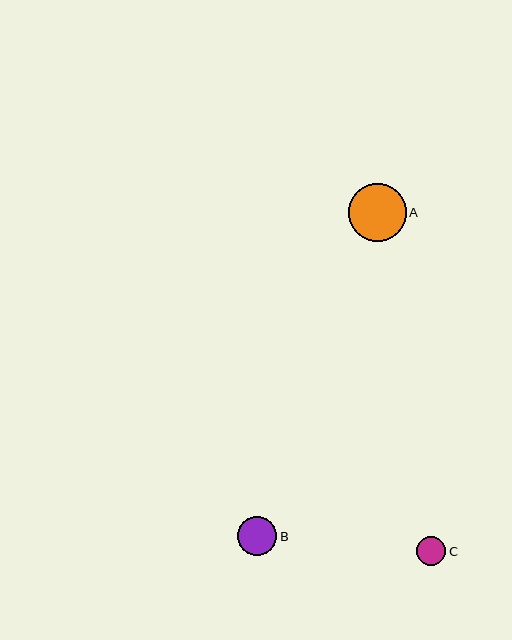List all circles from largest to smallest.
From largest to smallest: A, B, C.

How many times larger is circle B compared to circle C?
Circle B is approximately 1.3 times the size of circle C.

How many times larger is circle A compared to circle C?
Circle A is approximately 2.0 times the size of circle C.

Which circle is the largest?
Circle A is the largest with a size of approximately 57 pixels.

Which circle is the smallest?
Circle C is the smallest with a size of approximately 29 pixels.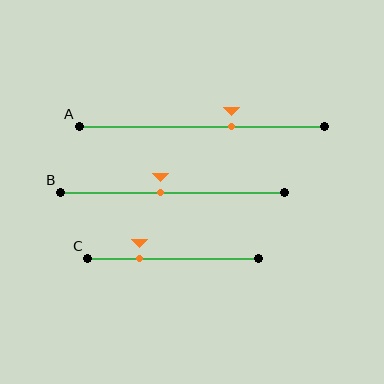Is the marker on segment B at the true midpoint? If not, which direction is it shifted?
No, the marker on segment B is shifted to the left by about 6% of the segment length.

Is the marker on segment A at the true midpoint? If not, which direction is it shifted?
No, the marker on segment A is shifted to the right by about 12% of the segment length.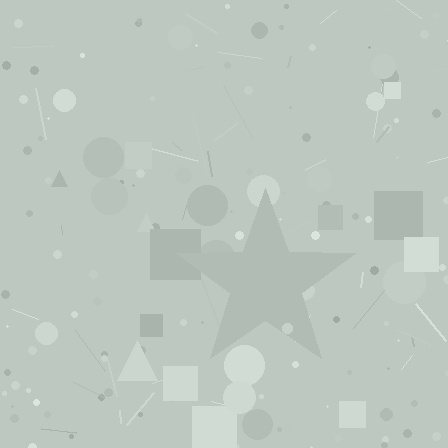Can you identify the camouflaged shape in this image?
The camouflaged shape is a star.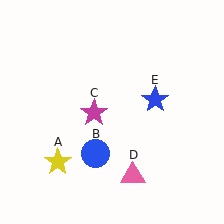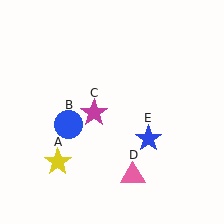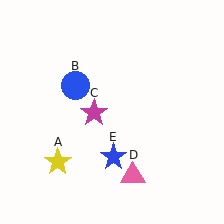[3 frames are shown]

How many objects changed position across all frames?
2 objects changed position: blue circle (object B), blue star (object E).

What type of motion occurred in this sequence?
The blue circle (object B), blue star (object E) rotated clockwise around the center of the scene.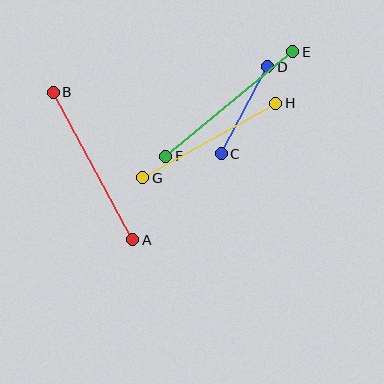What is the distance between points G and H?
The distance is approximately 152 pixels.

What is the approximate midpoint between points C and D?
The midpoint is at approximately (245, 110) pixels.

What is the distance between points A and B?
The distance is approximately 168 pixels.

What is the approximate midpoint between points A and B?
The midpoint is at approximately (93, 166) pixels.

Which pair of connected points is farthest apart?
Points A and B are farthest apart.